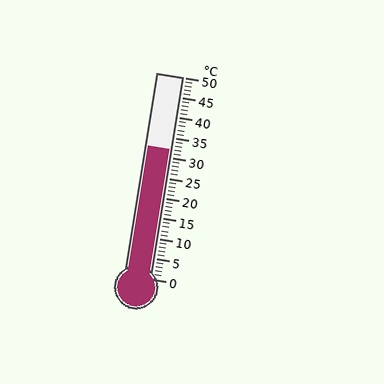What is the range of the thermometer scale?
The thermometer scale ranges from 0°C to 50°C.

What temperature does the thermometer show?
The thermometer shows approximately 32°C.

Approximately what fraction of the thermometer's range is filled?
The thermometer is filled to approximately 65% of its range.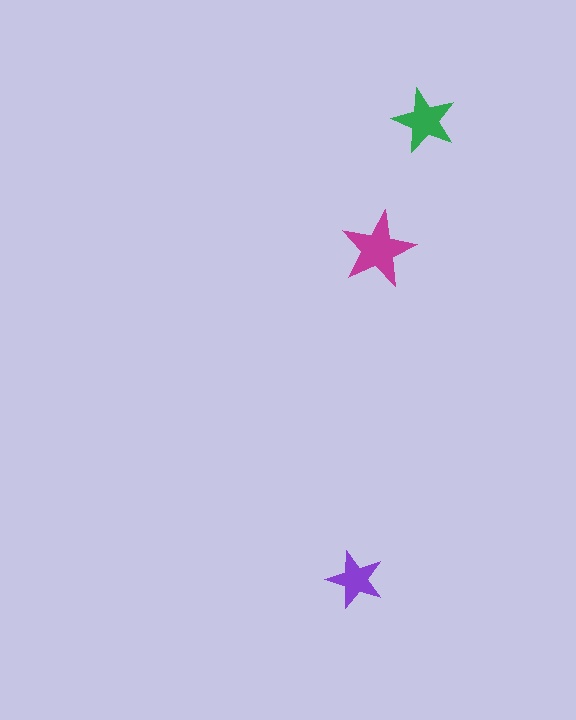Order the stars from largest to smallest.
the magenta one, the green one, the purple one.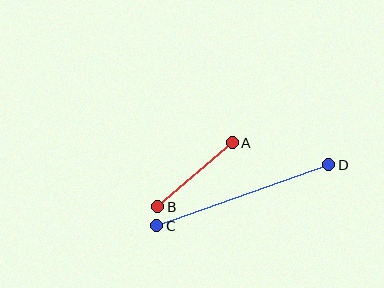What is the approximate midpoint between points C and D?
The midpoint is at approximately (243, 195) pixels.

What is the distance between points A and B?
The distance is approximately 99 pixels.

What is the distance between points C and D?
The distance is approximately 182 pixels.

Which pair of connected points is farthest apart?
Points C and D are farthest apart.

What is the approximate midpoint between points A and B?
The midpoint is at approximately (195, 175) pixels.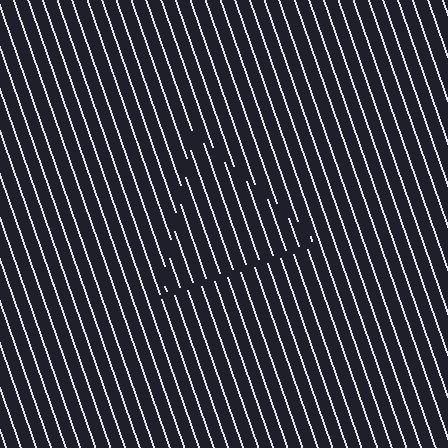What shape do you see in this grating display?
An illusory triangle. The interior of the shape contains the same grating, shifted by half a period — the contour is defined by the phase discontinuity where line-ends from the inner and outer gratings abut.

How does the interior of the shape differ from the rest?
The interior of the shape contains the same grating, shifted by half a period — the contour is defined by the phase discontinuity where line-ends from the inner and outer gratings abut.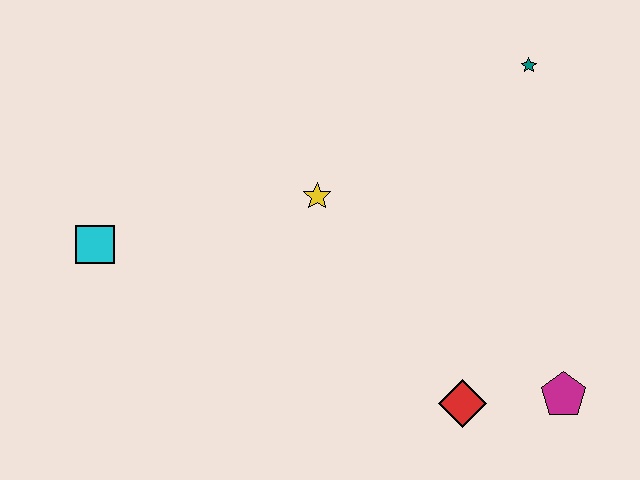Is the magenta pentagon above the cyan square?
No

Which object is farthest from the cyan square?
The magenta pentagon is farthest from the cyan square.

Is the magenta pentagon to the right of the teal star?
Yes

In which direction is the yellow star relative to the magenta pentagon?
The yellow star is to the left of the magenta pentagon.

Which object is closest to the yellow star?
The cyan square is closest to the yellow star.